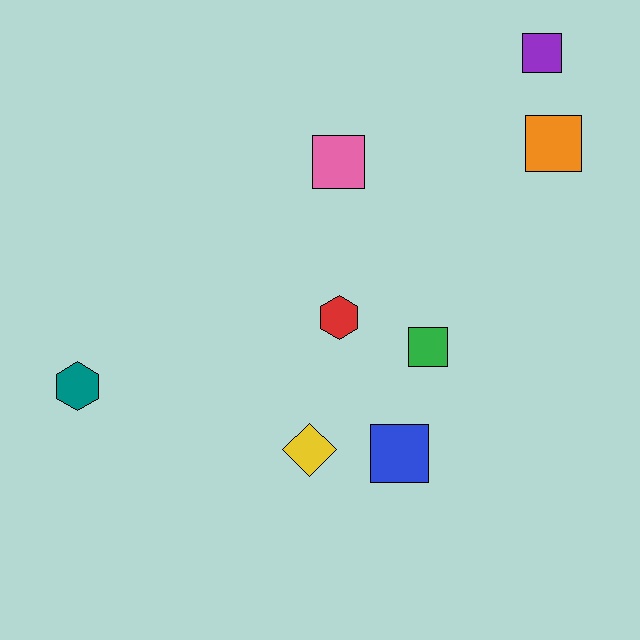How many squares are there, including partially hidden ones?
There are 5 squares.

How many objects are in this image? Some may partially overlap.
There are 8 objects.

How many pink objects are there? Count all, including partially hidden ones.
There is 1 pink object.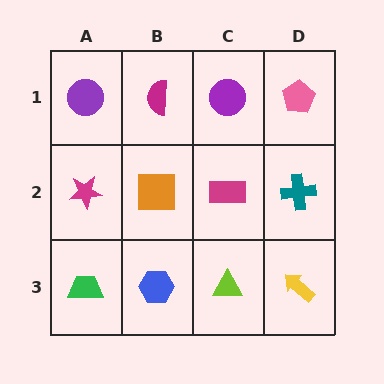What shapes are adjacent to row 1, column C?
A magenta rectangle (row 2, column C), a magenta semicircle (row 1, column B), a pink pentagon (row 1, column D).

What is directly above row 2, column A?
A purple circle.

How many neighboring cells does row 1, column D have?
2.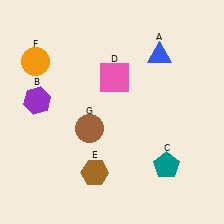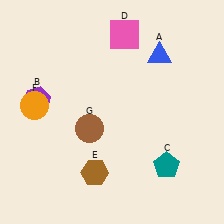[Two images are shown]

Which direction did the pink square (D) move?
The pink square (D) moved up.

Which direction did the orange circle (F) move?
The orange circle (F) moved down.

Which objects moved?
The objects that moved are: the pink square (D), the orange circle (F).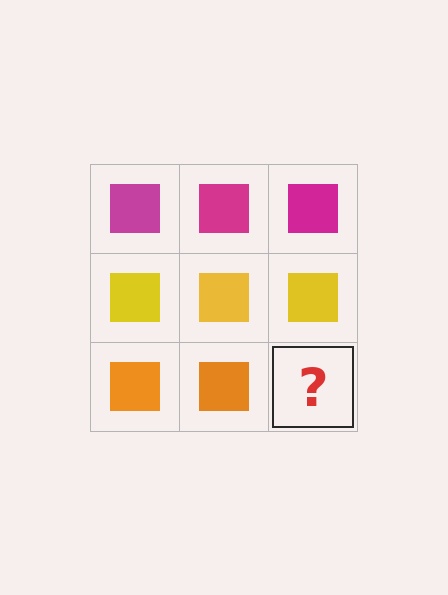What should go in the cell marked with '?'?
The missing cell should contain an orange square.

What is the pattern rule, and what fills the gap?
The rule is that each row has a consistent color. The gap should be filled with an orange square.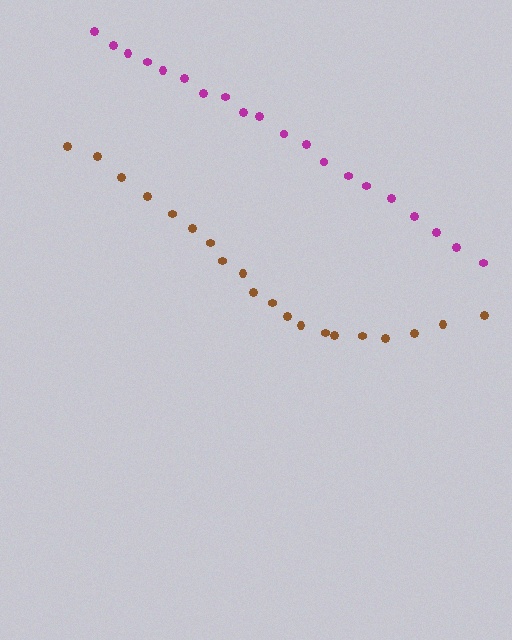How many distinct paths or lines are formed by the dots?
There are 2 distinct paths.